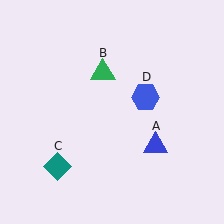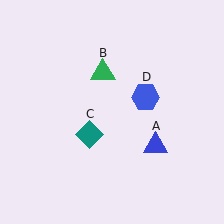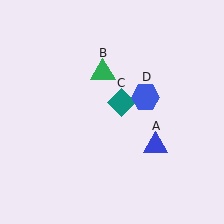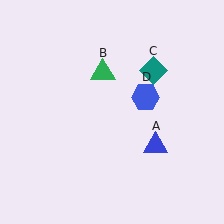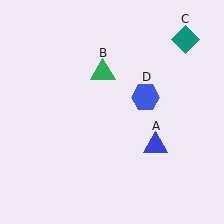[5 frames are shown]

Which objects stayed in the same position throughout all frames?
Blue triangle (object A) and green triangle (object B) and blue hexagon (object D) remained stationary.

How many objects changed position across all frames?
1 object changed position: teal diamond (object C).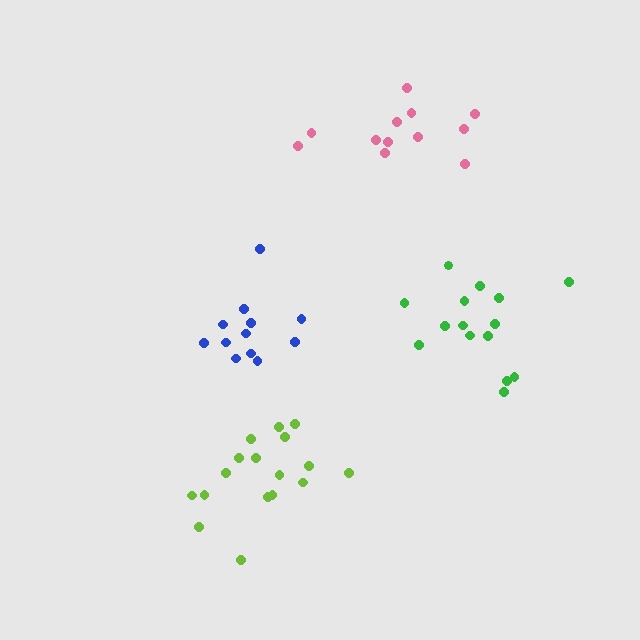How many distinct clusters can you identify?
There are 4 distinct clusters.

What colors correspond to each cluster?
The clusters are colored: blue, green, lime, pink.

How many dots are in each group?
Group 1: 12 dots, Group 2: 15 dots, Group 3: 17 dots, Group 4: 12 dots (56 total).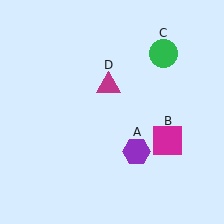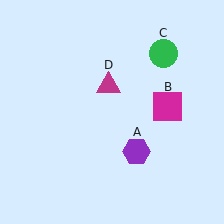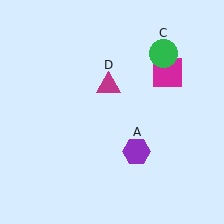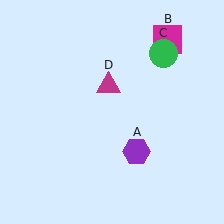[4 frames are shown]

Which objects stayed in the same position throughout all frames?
Purple hexagon (object A) and green circle (object C) and magenta triangle (object D) remained stationary.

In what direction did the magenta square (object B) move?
The magenta square (object B) moved up.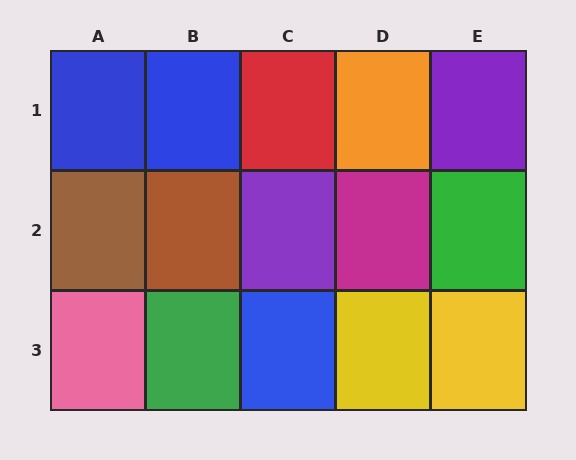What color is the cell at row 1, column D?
Orange.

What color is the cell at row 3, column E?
Yellow.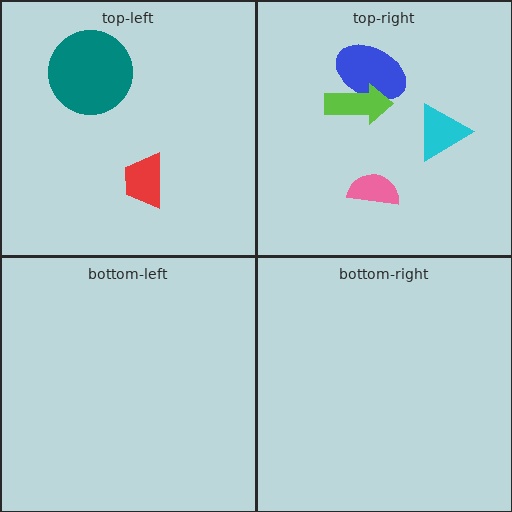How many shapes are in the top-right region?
4.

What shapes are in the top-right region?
The pink semicircle, the blue ellipse, the lime arrow, the cyan triangle.